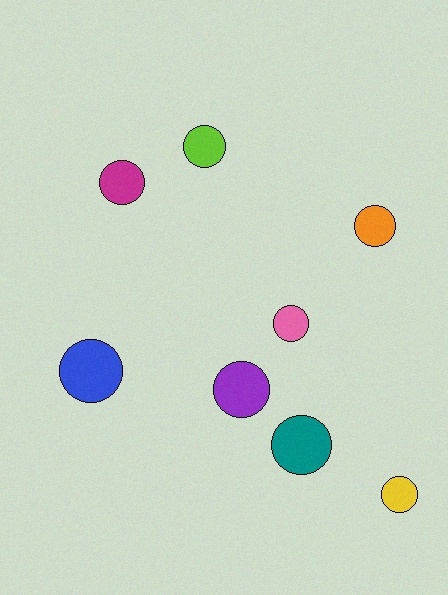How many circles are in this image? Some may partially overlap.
There are 8 circles.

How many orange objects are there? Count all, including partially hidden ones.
There is 1 orange object.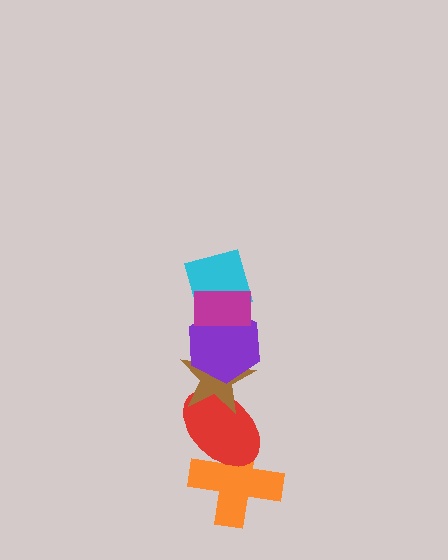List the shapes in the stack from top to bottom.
From top to bottom: the magenta rectangle, the cyan diamond, the purple hexagon, the brown star, the red ellipse, the orange cross.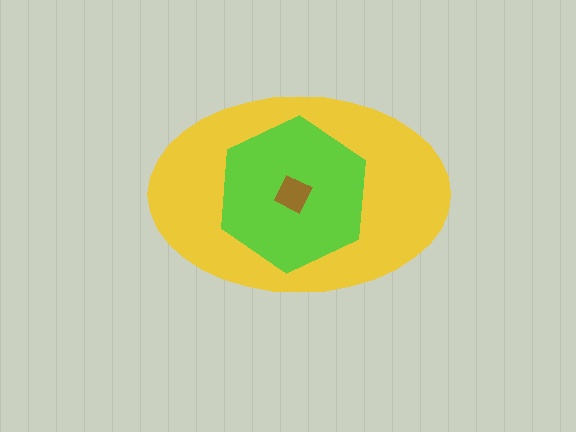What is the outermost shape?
The yellow ellipse.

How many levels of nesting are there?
3.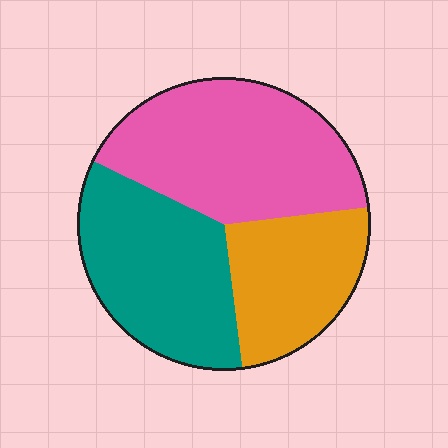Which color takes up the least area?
Orange, at roughly 25%.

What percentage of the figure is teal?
Teal takes up about one third (1/3) of the figure.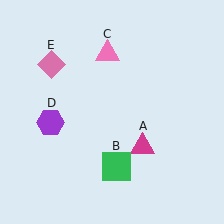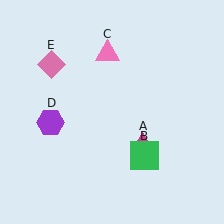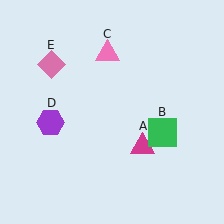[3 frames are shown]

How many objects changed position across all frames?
1 object changed position: green square (object B).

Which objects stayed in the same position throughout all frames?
Magenta triangle (object A) and pink triangle (object C) and purple hexagon (object D) and pink diamond (object E) remained stationary.